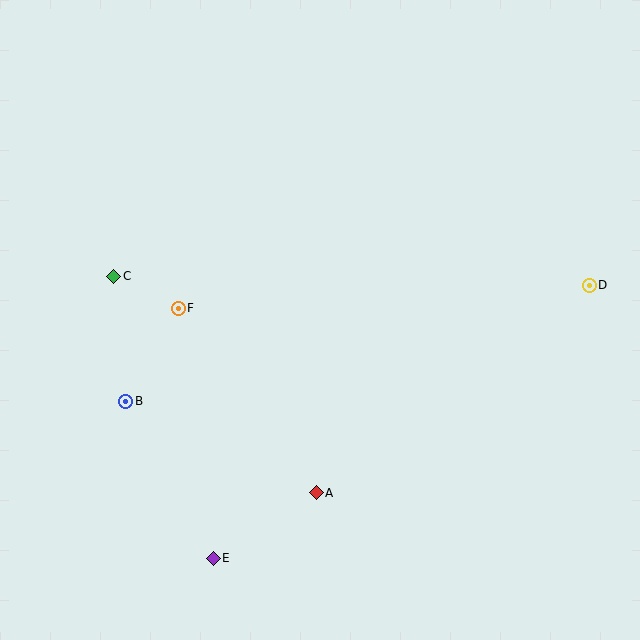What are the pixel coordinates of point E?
Point E is at (213, 558).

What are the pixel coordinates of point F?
Point F is at (178, 308).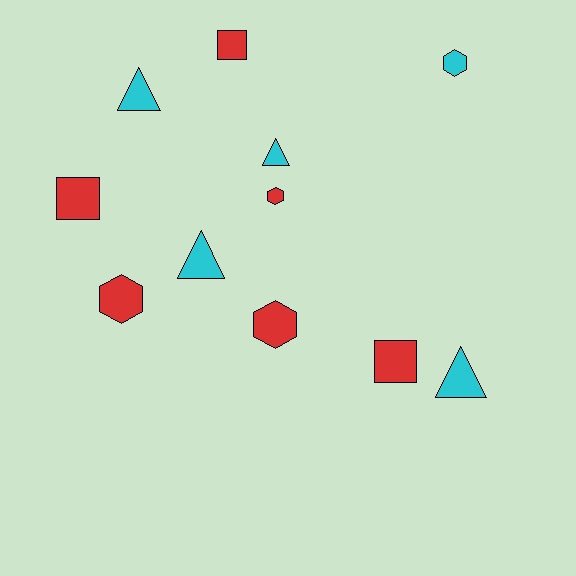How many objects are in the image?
There are 11 objects.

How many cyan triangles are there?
There are 4 cyan triangles.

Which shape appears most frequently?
Hexagon, with 4 objects.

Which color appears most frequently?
Red, with 6 objects.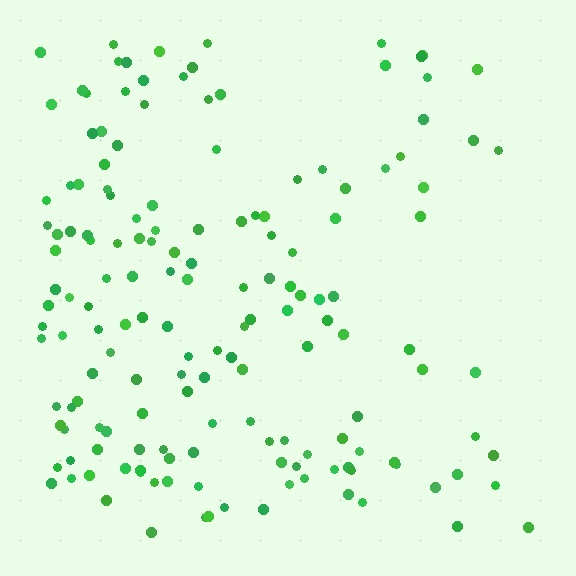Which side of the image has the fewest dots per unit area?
The right.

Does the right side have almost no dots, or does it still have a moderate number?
Still a moderate number, just noticeably fewer than the left.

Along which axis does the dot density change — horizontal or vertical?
Horizontal.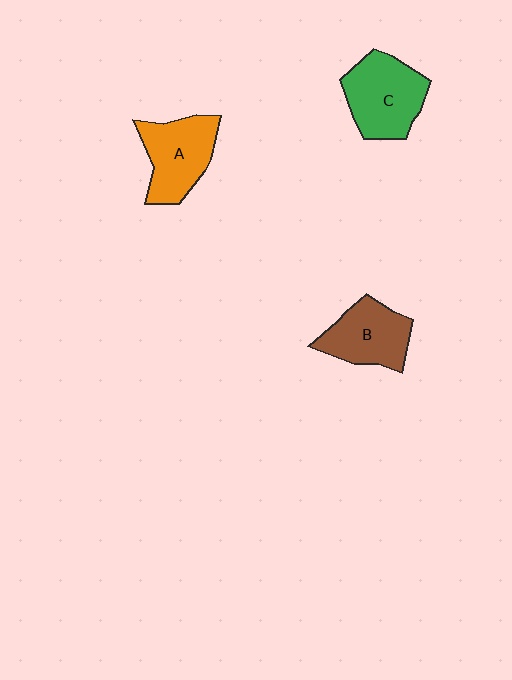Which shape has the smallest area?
Shape B (brown).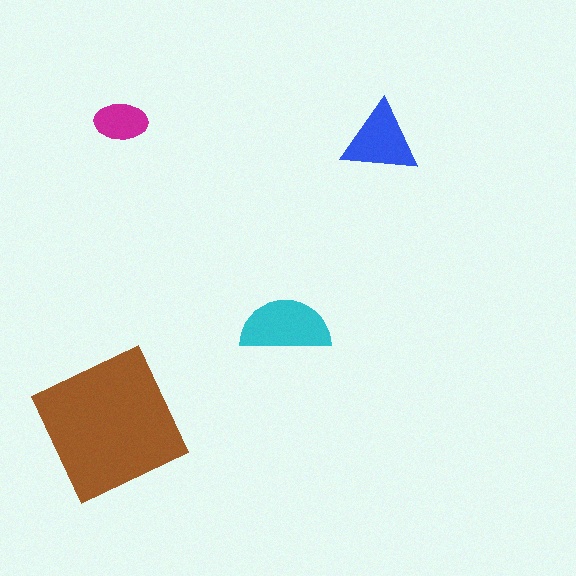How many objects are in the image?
There are 4 objects in the image.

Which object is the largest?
The brown square.